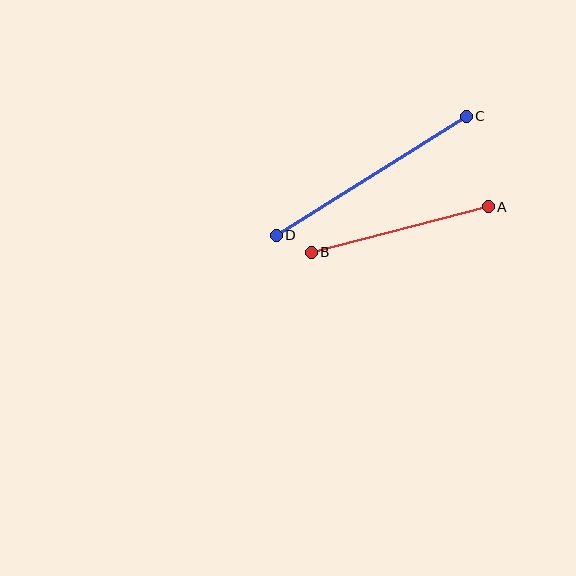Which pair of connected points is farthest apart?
Points C and D are farthest apart.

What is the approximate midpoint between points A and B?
The midpoint is at approximately (400, 230) pixels.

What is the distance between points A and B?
The distance is approximately 183 pixels.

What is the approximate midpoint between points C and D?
The midpoint is at approximately (371, 176) pixels.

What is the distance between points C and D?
The distance is approximately 224 pixels.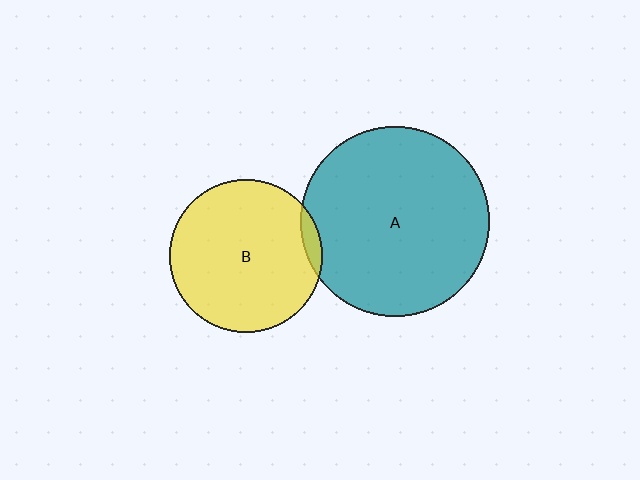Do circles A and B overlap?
Yes.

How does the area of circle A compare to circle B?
Approximately 1.5 times.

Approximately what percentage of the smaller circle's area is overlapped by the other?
Approximately 5%.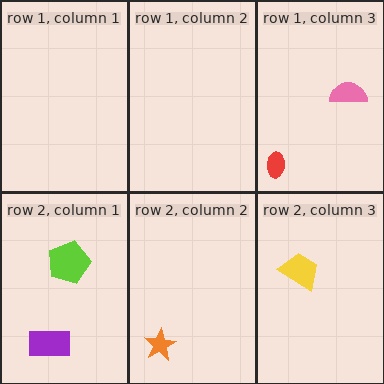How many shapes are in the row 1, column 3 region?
2.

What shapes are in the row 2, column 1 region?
The purple rectangle, the lime pentagon.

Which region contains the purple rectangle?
The row 2, column 1 region.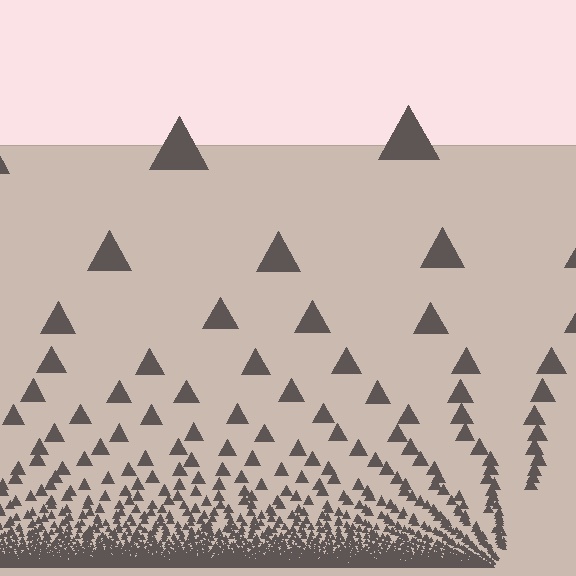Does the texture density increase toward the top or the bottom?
Density increases toward the bottom.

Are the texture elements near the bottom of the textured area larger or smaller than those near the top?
Smaller. The gradient is inverted — elements near the bottom are smaller and denser.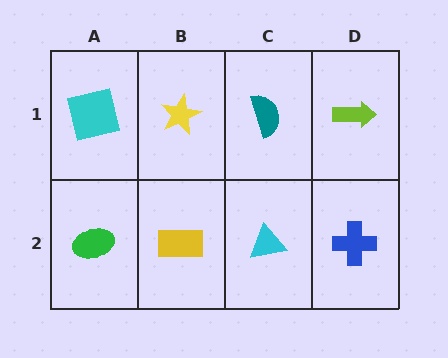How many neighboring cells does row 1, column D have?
2.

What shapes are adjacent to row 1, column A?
A green ellipse (row 2, column A), a yellow star (row 1, column B).